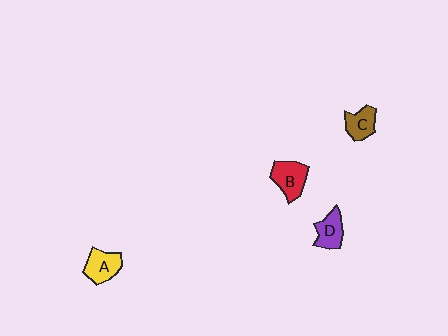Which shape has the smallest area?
Shape C (brown).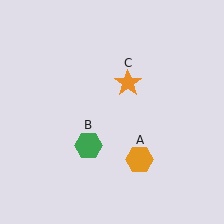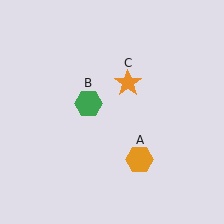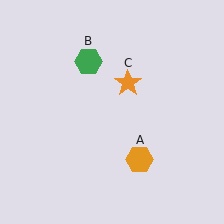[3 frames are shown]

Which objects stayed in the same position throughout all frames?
Orange hexagon (object A) and orange star (object C) remained stationary.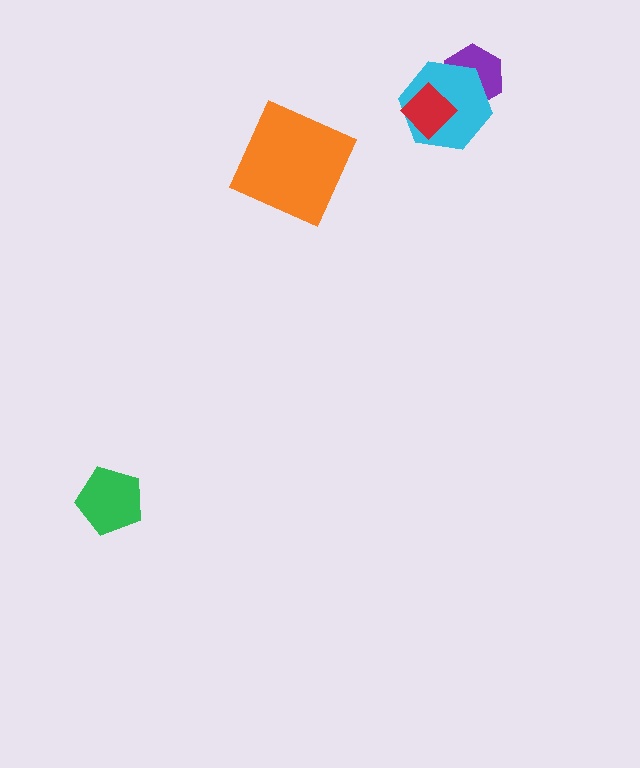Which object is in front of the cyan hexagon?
The red diamond is in front of the cyan hexagon.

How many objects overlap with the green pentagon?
0 objects overlap with the green pentagon.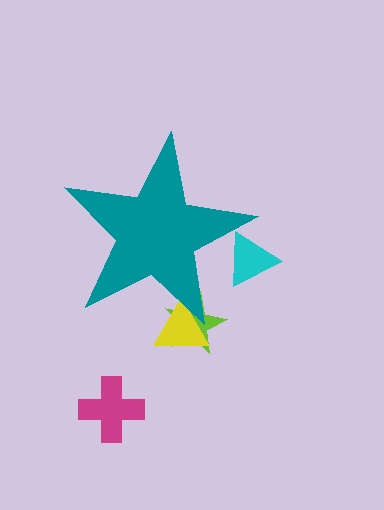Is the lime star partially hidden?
Yes, the lime star is partially hidden behind the teal star.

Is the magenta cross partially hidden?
No, the magenta cross is fully visible.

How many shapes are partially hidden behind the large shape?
3 shapes are partially hidden.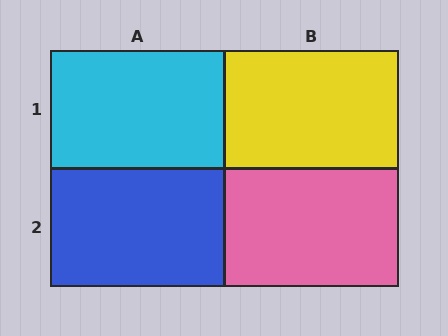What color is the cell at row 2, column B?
Pink.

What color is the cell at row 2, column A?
Blue.